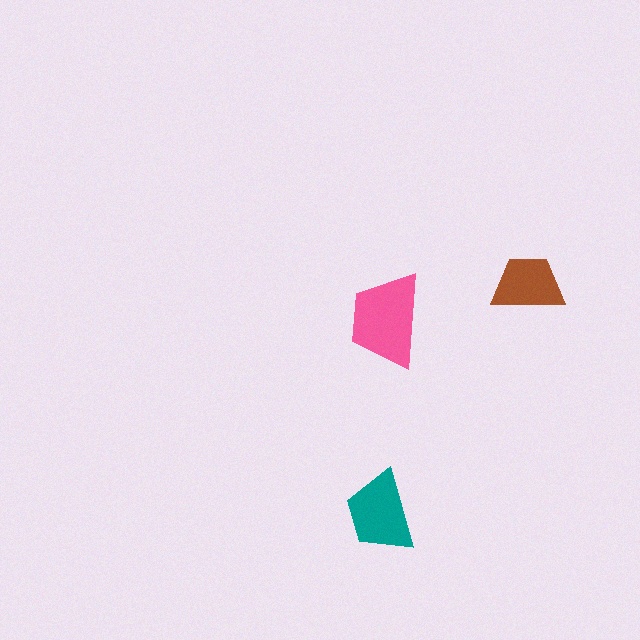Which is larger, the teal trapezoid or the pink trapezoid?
The pink one.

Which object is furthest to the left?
The teal trapezoid is leftmost.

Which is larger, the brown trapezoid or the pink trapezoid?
The pink one.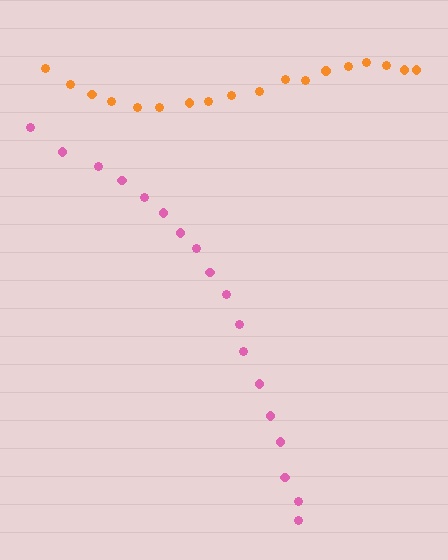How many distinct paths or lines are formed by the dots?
There are 2 distinct paths.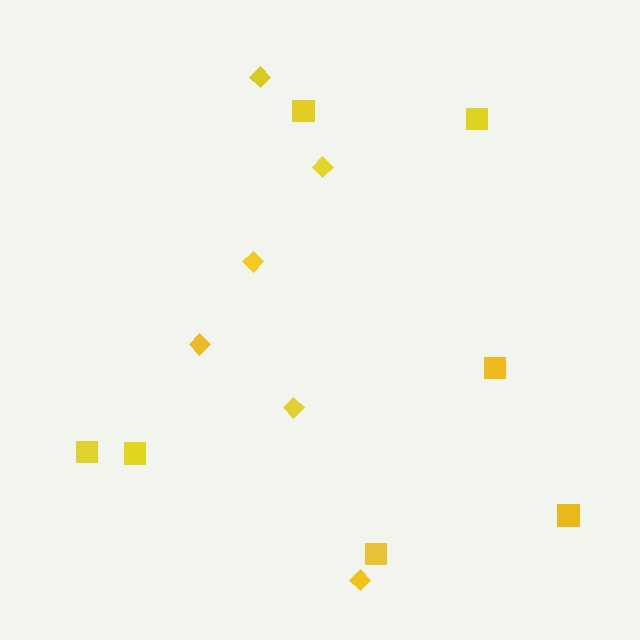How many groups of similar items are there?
There are 2 groups: one group of diamonds (6) and one group of squares (7).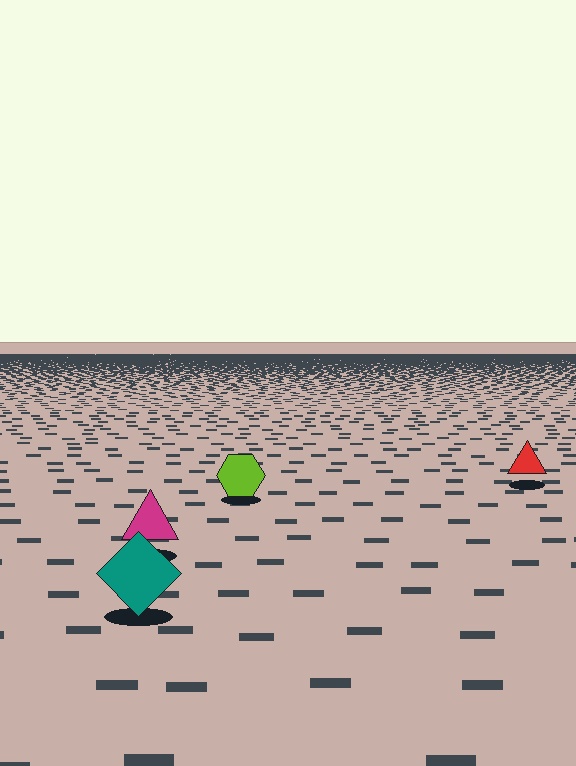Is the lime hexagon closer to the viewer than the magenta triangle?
No. The magenta triangle is closer — you can tell from the texture gradient: the ground texture is coarser near it.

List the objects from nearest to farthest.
From nearest to farthest: the teal diamond, the magenta triangle, the lime hexagon, the red triangle.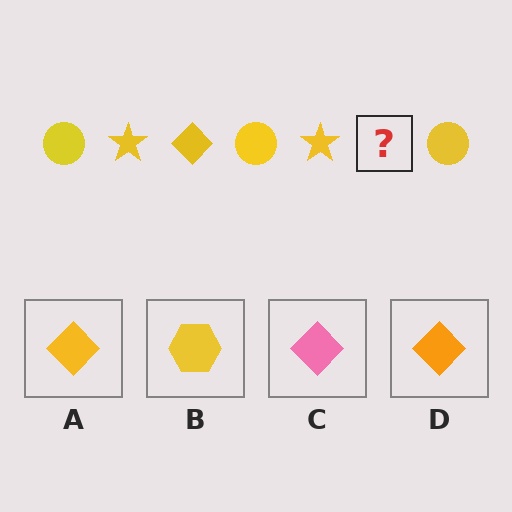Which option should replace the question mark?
Option A.